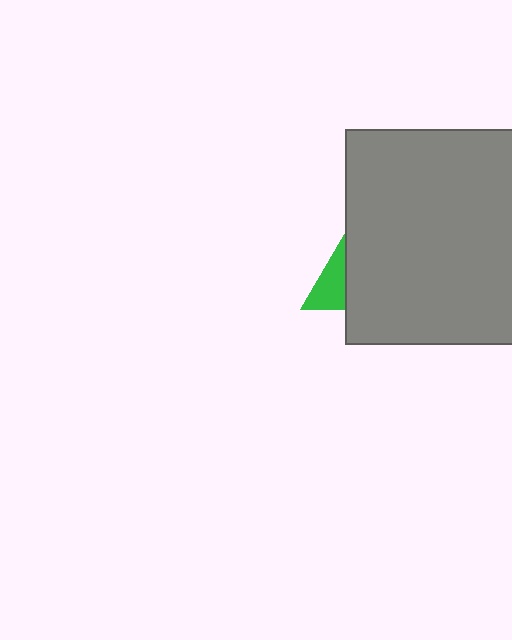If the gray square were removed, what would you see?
You would see the complete green triangle.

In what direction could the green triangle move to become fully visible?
The green triangle could move left. That would shift it out from behind the gray square entirely.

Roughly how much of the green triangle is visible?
A small part of it is visible (roughly 30%).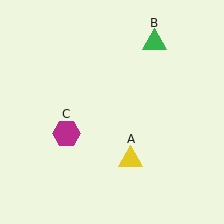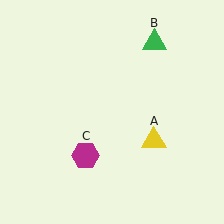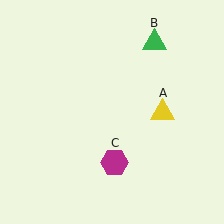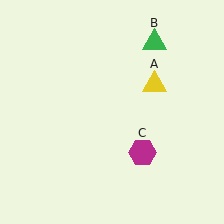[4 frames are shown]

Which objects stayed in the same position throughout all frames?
Green triangle (object B) remained stationary.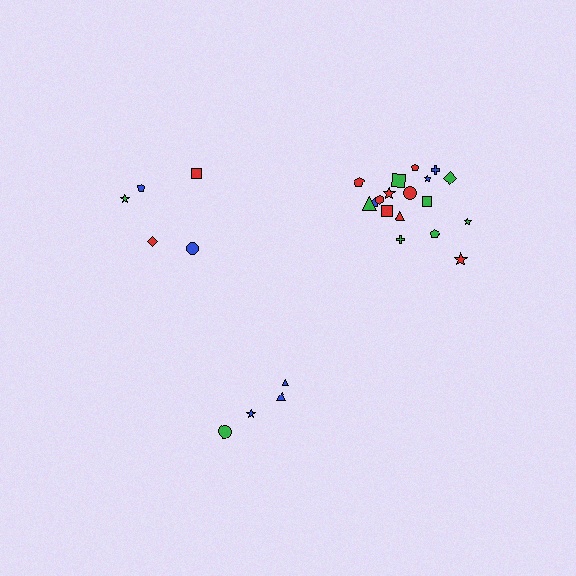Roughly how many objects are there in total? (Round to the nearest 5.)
Roughly 25 objects in total.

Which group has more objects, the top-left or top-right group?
The top-right group.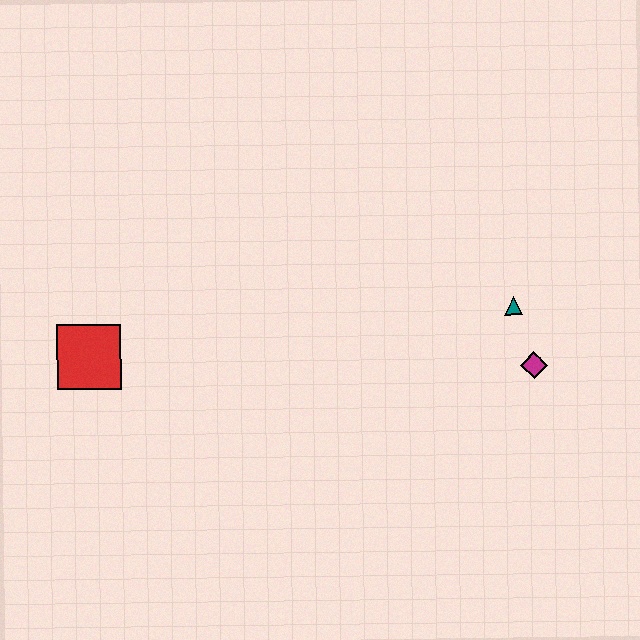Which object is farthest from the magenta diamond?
The red square is farthest from the magenta diamond.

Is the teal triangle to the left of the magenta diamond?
Yes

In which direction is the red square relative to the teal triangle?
The red square is to the left of the teal triangle.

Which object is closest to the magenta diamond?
The teal triangle is closest to the magenta diamond.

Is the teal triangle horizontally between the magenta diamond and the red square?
Yes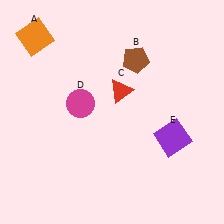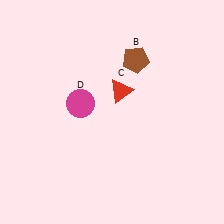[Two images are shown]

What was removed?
The orange square (A), the purple square (E) were removed in Image 2.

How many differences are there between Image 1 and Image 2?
There are 2 differences between the two images.